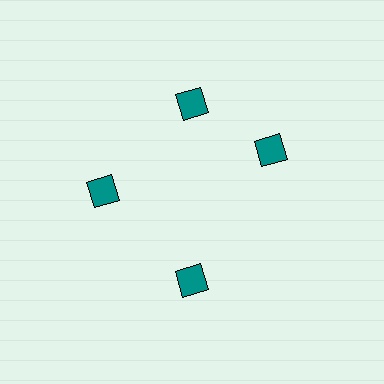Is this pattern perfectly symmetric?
No. The 4 teal squares are arranged in a ring, but one element near the 3 o'clock position is rotated out of alignment along the ring, breaking the 4-fold rotational symmetry.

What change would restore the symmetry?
The symmetry would be restored by rotating it back into even spacing with its neighbors so that all 4 squares sit at equal angles and equal distance from the center.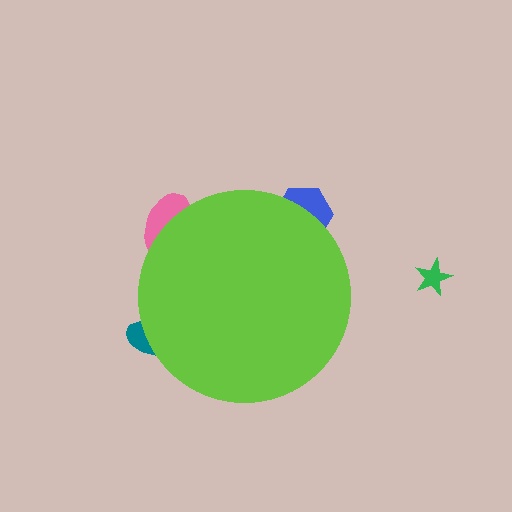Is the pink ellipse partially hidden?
Yes, the pink ellipse is partially hidden behind the lime circle.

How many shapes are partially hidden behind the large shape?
3 shapes are partially hidden.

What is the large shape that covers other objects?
A lime circle.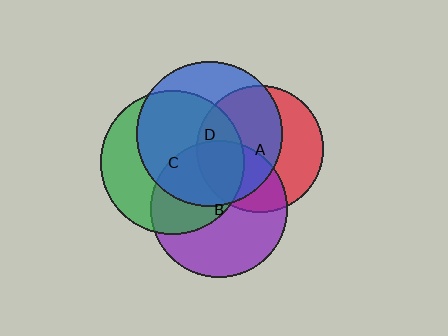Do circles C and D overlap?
Yes.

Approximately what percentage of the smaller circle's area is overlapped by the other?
Approximately 60%.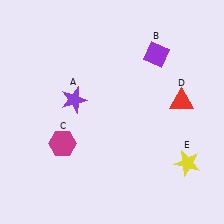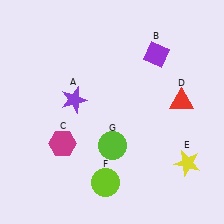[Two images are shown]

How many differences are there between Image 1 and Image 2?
There are 2 differences between the two images.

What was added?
A lime circle (F), a lime circle (G) were added in Image 2.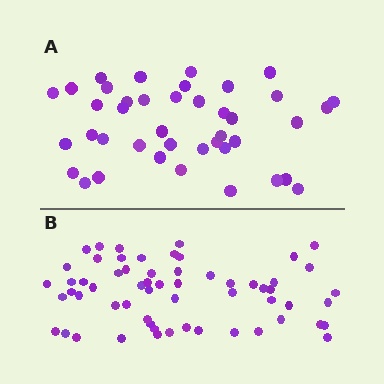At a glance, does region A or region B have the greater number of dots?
Region B (the bottom region) has more dots.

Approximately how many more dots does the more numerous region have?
Region B has approximately 20 more dots than region A.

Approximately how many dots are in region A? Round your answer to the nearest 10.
About 40 dots. (The exact count is 41, which rounds to 40.)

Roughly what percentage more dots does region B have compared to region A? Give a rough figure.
About 45% more.